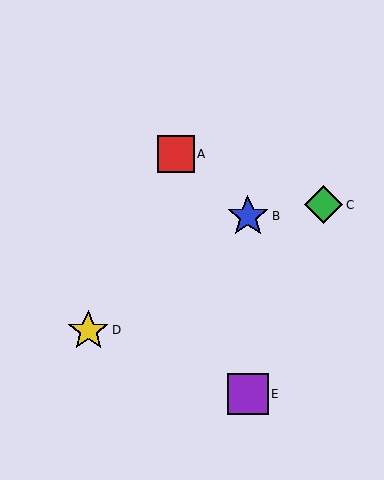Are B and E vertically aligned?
Yes, both are at x≈248.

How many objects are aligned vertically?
2 objects (B, E) are aligned vertically.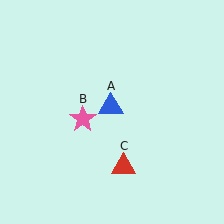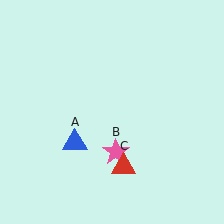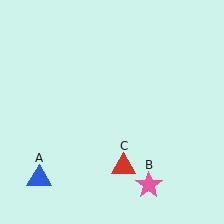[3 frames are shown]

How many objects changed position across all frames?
2 objects changed position: blue triangle (object A), pink star (object B).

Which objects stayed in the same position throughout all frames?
Red triangle (object C) remained stationary.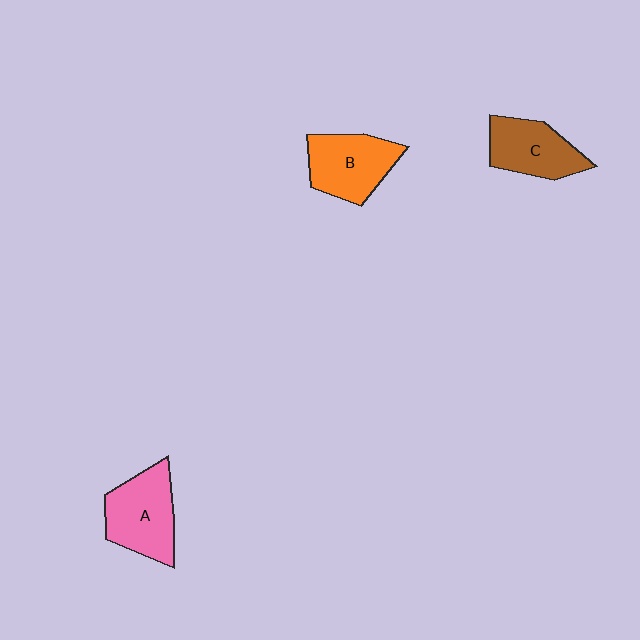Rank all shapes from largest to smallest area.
From largest to smallest: A (pink), B (orange), C (brown).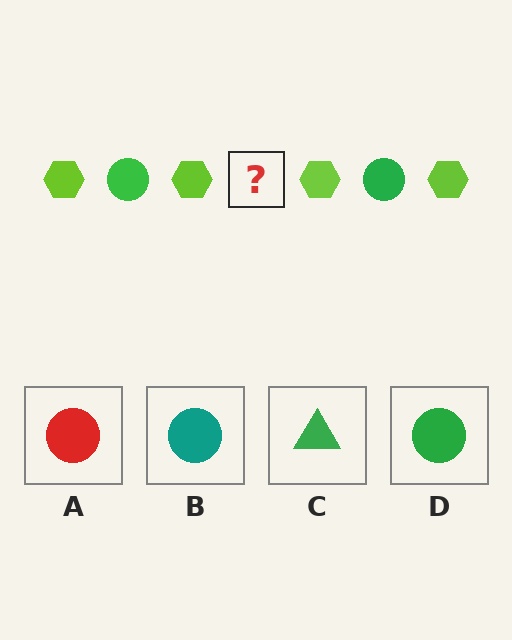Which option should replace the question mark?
Option D.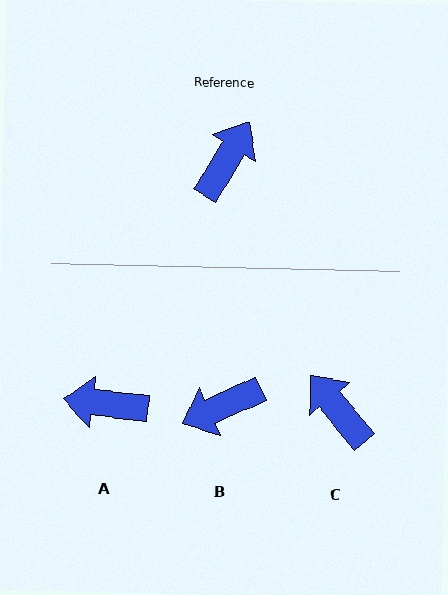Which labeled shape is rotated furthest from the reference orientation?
B, about 146 degrees away.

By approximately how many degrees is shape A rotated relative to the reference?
Approximately 115 degrees counter-clockwise.